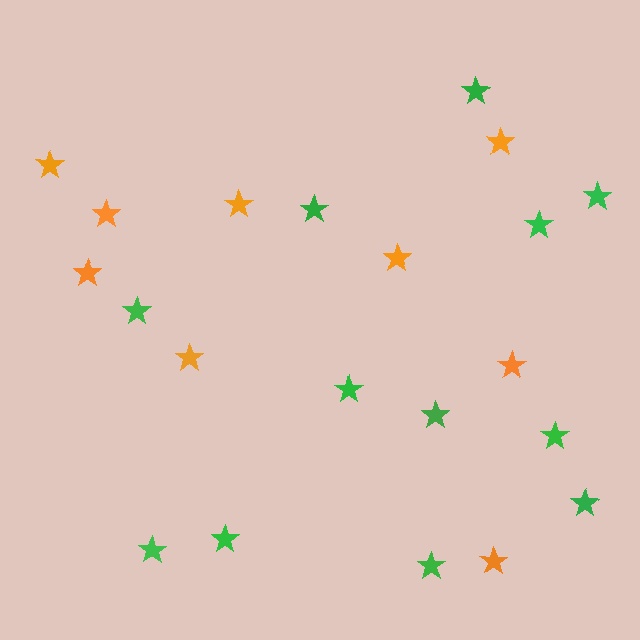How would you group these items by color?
There are 2 groups: one group of green stars (12) and one group of orange stars (9).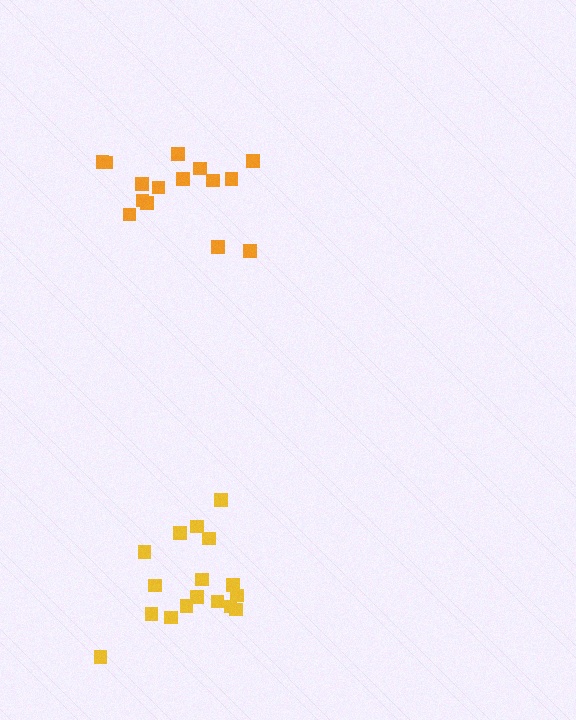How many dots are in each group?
Group 1: 15 dots, Group 2: 17 dots (32 total).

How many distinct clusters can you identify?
There are 2 distinct clusters.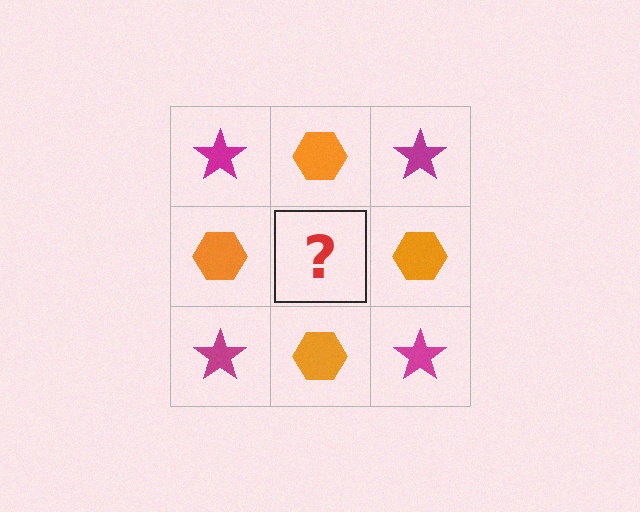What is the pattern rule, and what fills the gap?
The rule is that it alternates magenta star and orange hexagon in a checkerboard pattern. The gap should be filled with a magenta star.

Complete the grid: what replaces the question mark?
The question mark should be replaced with a magenta star.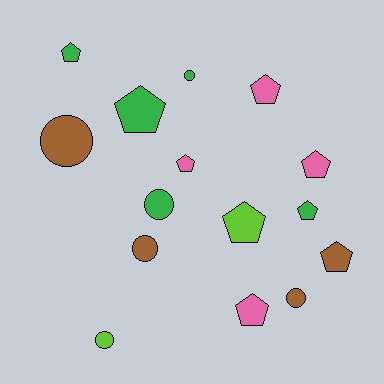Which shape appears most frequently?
Pentagon, with 9 objects.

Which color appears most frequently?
Green, with 5 objects.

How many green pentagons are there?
There are 3 green pentagons.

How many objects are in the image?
There are 15 objects.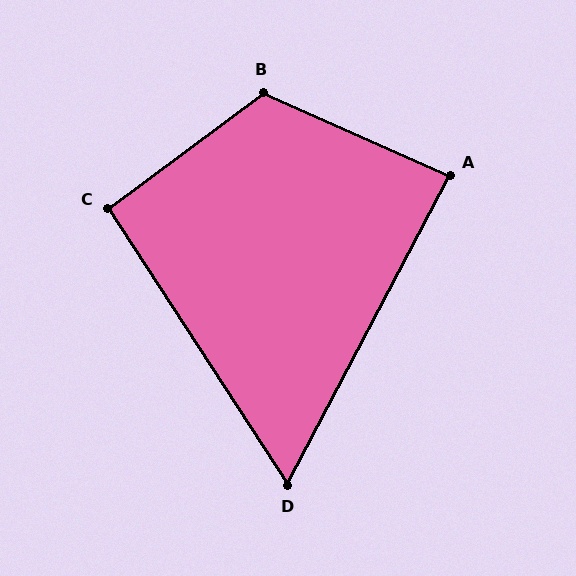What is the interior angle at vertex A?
Approximately 86 degrees (approximately right).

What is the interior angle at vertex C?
Approximately 94 degrees (approximately right).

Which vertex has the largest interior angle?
B, at approximately 119 degrees.